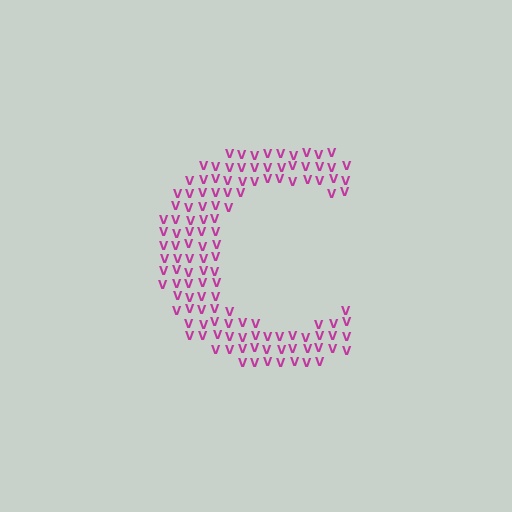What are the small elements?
The small elements are letter V's.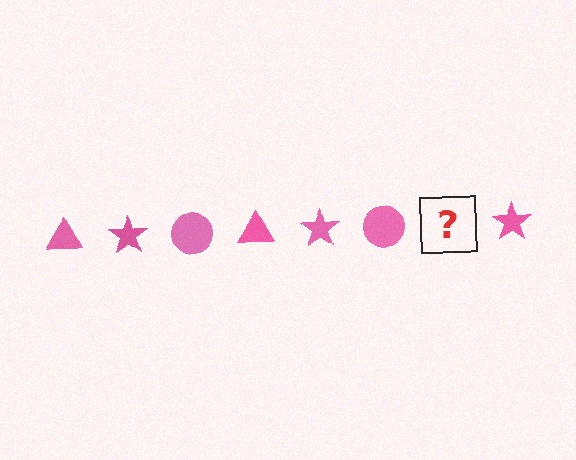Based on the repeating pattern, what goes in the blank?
The blank should be a pink triangle.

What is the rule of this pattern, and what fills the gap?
The rule is that the pattern cycles through triangle, star, circle shapes in pink. The gap should be filled with a pink triangle.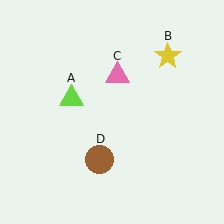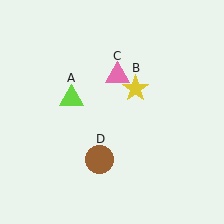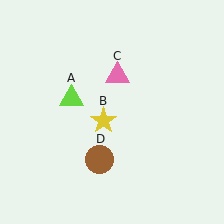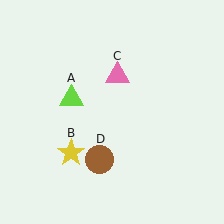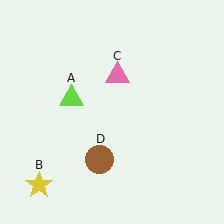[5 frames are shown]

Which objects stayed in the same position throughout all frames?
Lime triangle (object A) and pink triangle (object C) and brown circle (object D) remained stationary.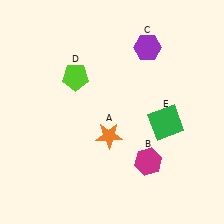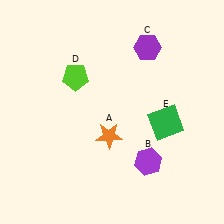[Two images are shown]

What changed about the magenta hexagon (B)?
In Image 1, B is magenta. In Image 2, it changed to purple.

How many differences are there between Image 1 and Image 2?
There is 1 difference between the two images.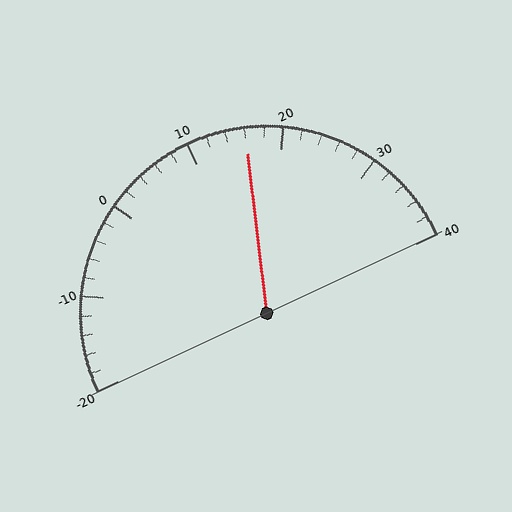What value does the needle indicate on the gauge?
The needle indicates approximately 16.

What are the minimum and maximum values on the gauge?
The gauge ranges from -20 to 40.